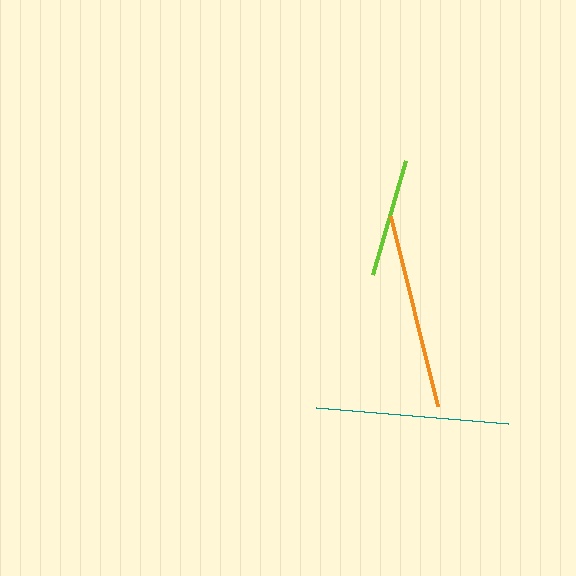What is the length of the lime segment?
The lime segment is approximately 119 pixels long.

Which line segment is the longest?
The orange line is the longest at approximately 195 pixels.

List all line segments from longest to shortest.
From longest to shortest: orange, teal, lime.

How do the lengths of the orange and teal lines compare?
The orange and teal lines are approximately the same length.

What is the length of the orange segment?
The orange segment is approximately 195 pixels long.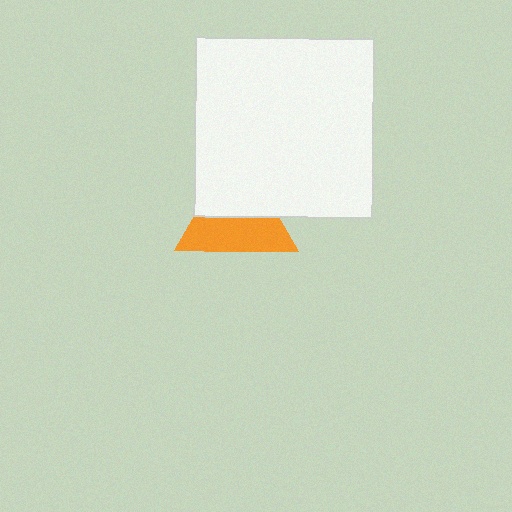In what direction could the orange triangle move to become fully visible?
The orange triangle could move down. That would shift it out from behind the white square entirely.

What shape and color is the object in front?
The object in front is a white square.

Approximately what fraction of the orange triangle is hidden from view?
Roughly 47% of the orange triangle is hidden behind the white square.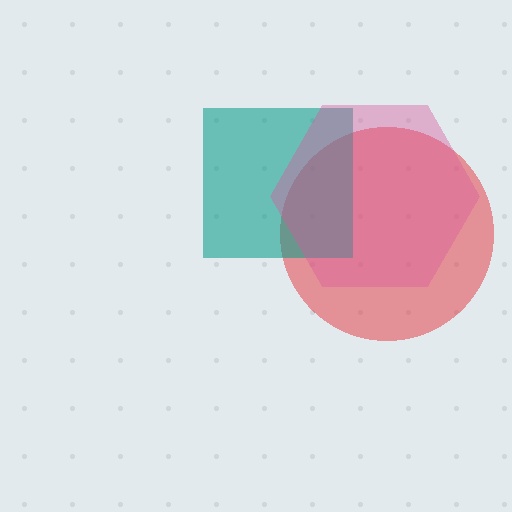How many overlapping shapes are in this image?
There are 3 overlapping shapes in the image.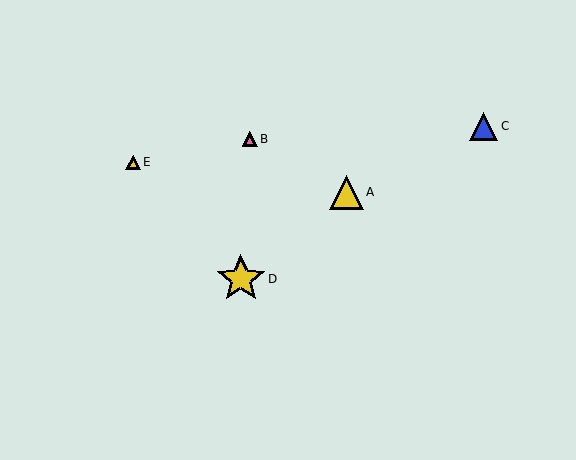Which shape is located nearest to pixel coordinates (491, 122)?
The blue triangle (labeled C) at (484, 126) is nearest to that location.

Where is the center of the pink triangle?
The center of the pink triangle is at (250, 139).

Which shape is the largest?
The yellow star (labeled D) is the largest.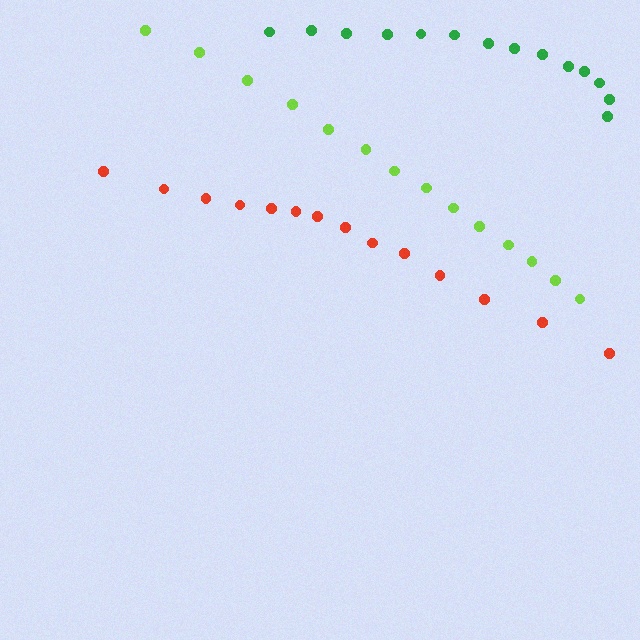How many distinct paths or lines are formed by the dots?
There are 3 distinct paths.